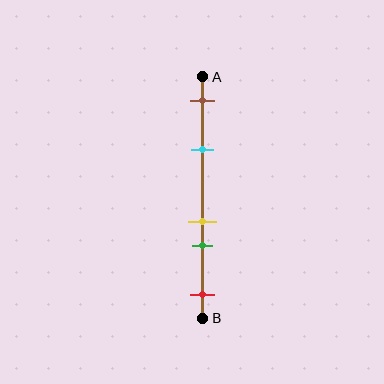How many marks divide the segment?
There are 5 marks dividing the segment.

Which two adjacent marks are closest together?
The yellow and green marks are the closest adjacent pair.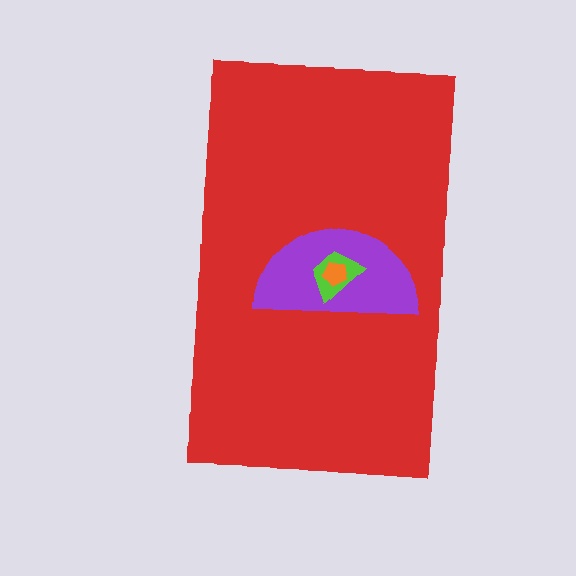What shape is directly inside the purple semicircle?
The lime trapezoid.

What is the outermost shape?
The red rectangle.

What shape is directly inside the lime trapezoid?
The orange pentagon.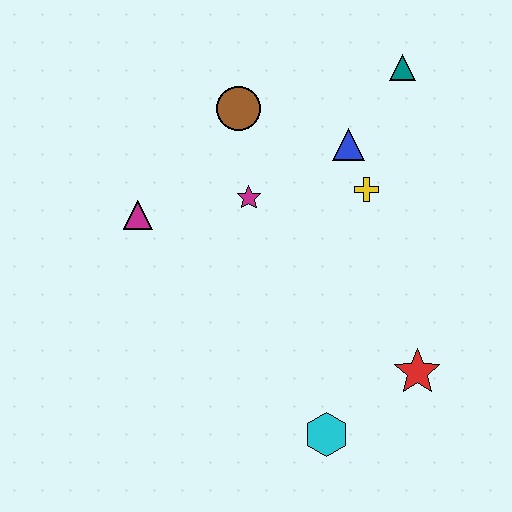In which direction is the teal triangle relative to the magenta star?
The teal triangle is to the right of the magenta star.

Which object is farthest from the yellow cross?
The cyan hexagon is farthest from the yellow cross.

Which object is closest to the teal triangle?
The blue triangle is closest to the teal triangle.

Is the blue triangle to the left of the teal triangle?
Yes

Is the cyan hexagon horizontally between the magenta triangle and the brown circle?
No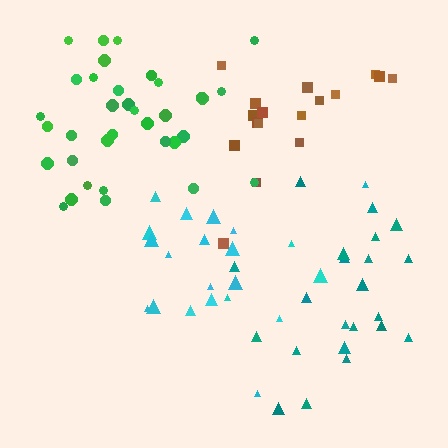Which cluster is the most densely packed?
Green.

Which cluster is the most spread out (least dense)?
Brown.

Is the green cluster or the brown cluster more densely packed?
Green.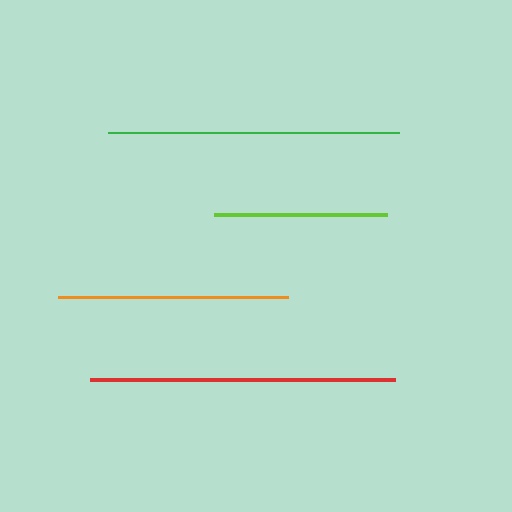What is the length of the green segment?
The green segment is approximately 291 pixels long.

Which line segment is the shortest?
The lime line is the shortest at approximately 173 pixels.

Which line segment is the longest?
The red line is the longest at approximately 305 pixels.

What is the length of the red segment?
The red segment is approximately 305 pixels long.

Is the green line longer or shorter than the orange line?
The green line is longer than the orange line.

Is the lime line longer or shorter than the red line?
The red line is longer than the lime line.